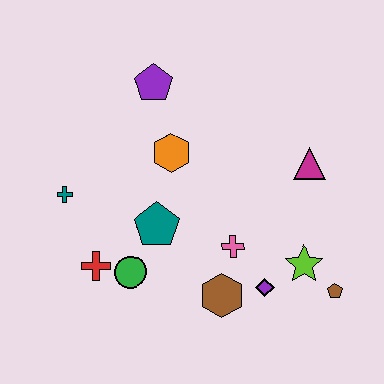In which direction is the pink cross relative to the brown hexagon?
The pink cross is above the brown hexagon.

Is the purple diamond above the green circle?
No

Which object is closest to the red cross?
The green circle is closest to the red cross.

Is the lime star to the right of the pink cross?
Yes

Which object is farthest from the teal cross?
The brown pentagon is farthest from the teal cross.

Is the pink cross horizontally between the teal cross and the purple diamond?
Yes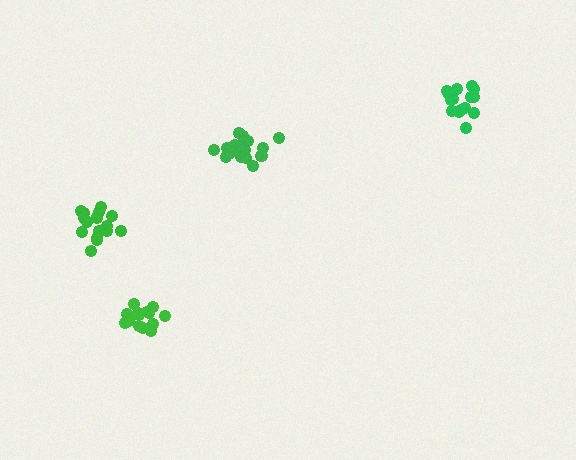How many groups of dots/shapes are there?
There are 4 groups.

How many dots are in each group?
Group 1: 20 dots, Group 2: 15 dots, Group 3: 15 dots, Group 4: 16 dots (66 total).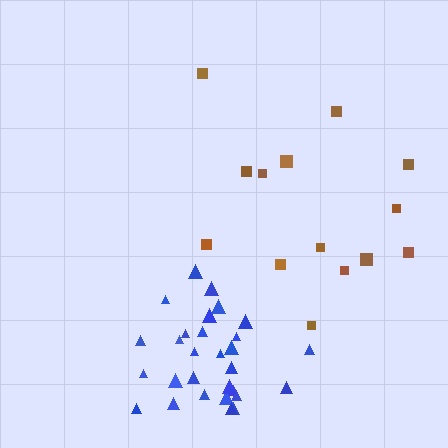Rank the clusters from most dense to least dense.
blue, brown.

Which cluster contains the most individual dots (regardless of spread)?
Blue (29).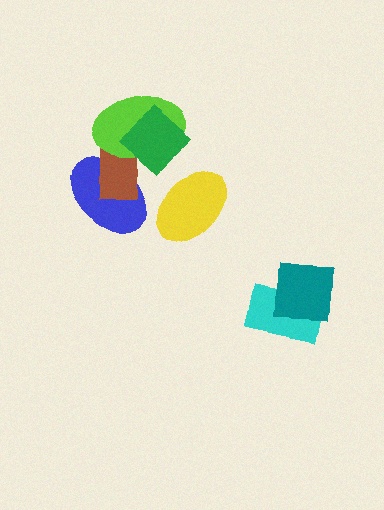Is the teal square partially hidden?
No, no other shape covers it.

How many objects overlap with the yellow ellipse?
0 objects overlap with the yellow ellipse.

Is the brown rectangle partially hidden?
Yes, it is partially covered by another shape.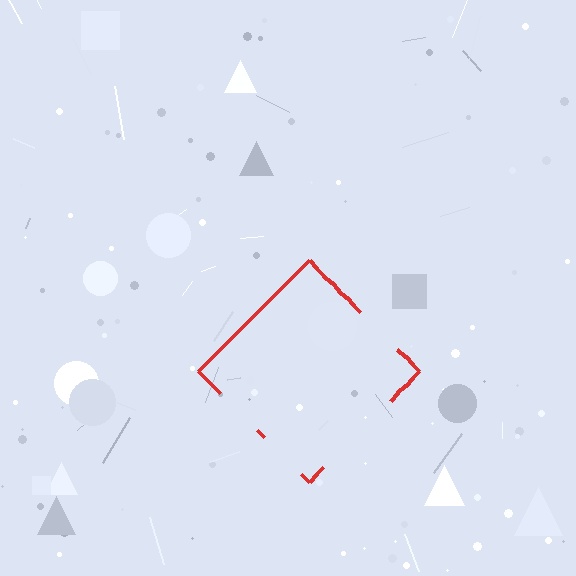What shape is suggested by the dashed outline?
The dashed outline suggests a diamond.